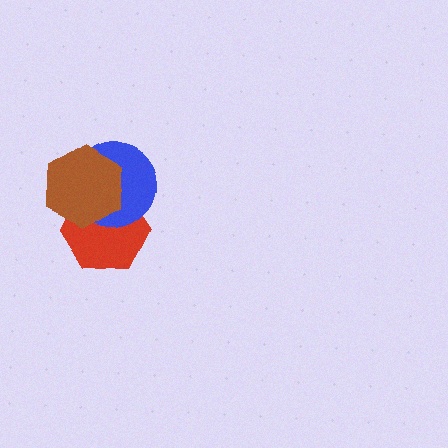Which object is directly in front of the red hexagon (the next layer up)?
The blue circle is directly in front of the red hexagon.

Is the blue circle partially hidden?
Yes, it is partially covered by another shape.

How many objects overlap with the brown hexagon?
2 objects overlap with the brown hexagon.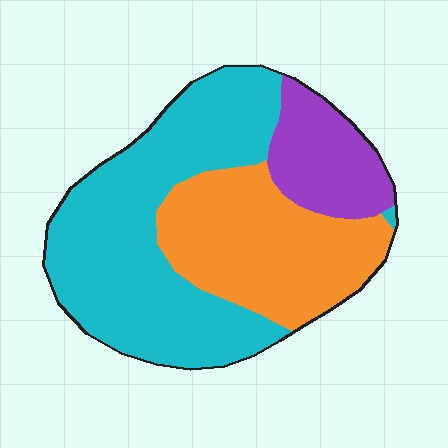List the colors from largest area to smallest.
From largest to smallest: cyan, orange, purple.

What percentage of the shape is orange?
Orange covers around 35% of the shape.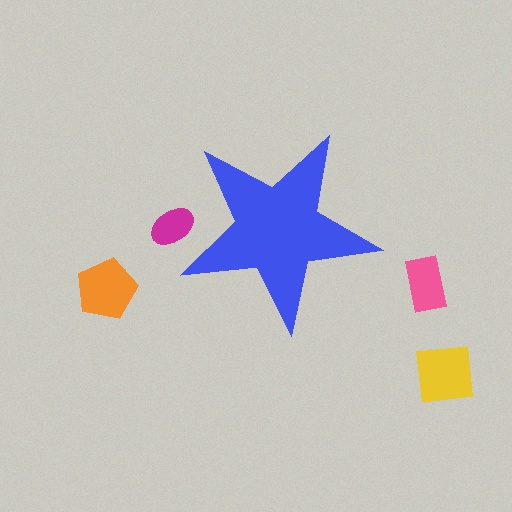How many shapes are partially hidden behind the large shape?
1 shape is partially hidden.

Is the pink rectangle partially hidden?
No, the pink rectangle is fully visible.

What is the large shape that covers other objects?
A blue star.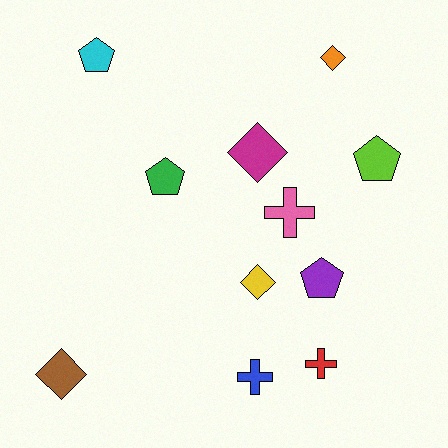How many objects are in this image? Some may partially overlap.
There are 11 objects.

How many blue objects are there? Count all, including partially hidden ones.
There is 1 blue object.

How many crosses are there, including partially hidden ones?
There are 3 crosses.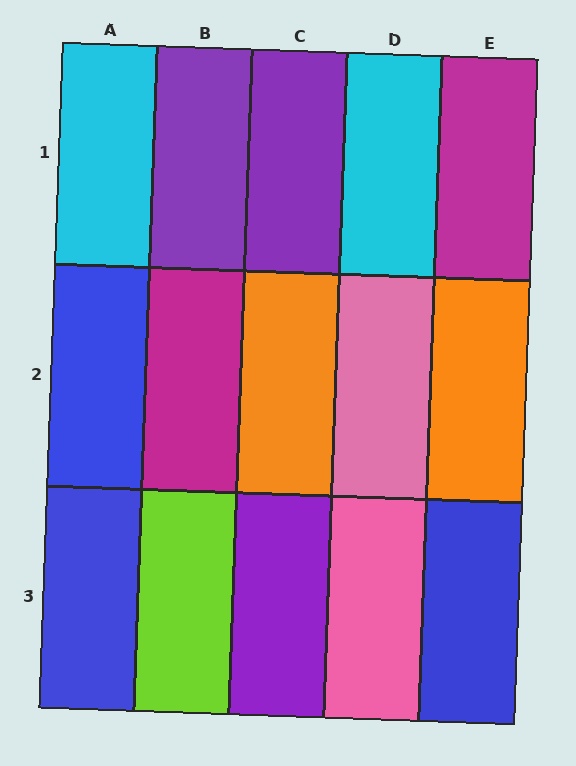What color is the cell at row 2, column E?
Orange.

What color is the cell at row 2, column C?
Orange.